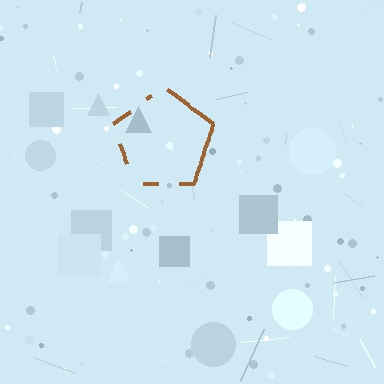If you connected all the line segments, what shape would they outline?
They would outline a pentagon.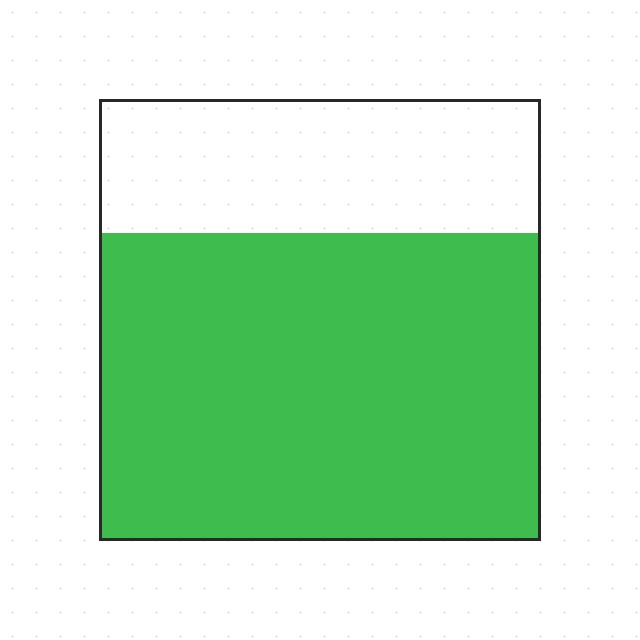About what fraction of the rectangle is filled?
About two thirds (2/3).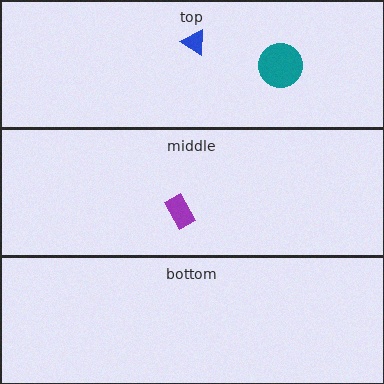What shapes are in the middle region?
The purple rectangle.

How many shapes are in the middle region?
1.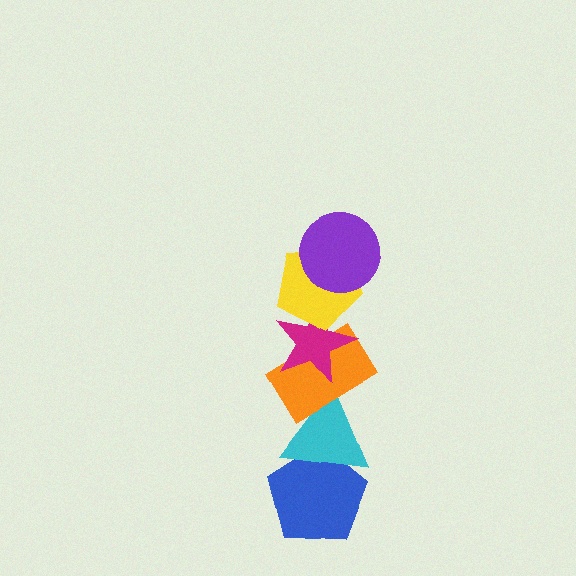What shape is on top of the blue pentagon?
The cyan triangle is on top of the blue pentagon.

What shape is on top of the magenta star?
The yellow pentagon is on top of the magenta star.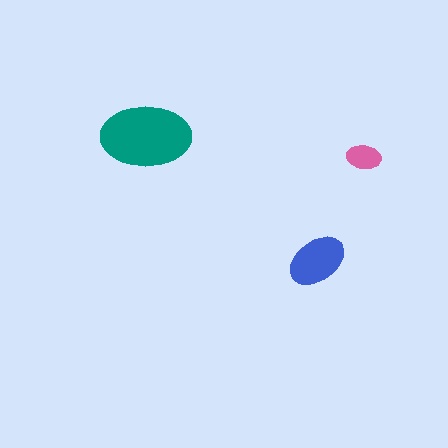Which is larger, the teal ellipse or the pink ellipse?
The teal one.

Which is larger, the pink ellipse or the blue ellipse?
The blue one.